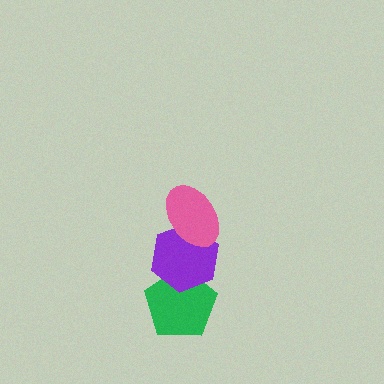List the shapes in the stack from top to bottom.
From top to bottom: the pink ellipse, the purple hexagon, the green pentagon.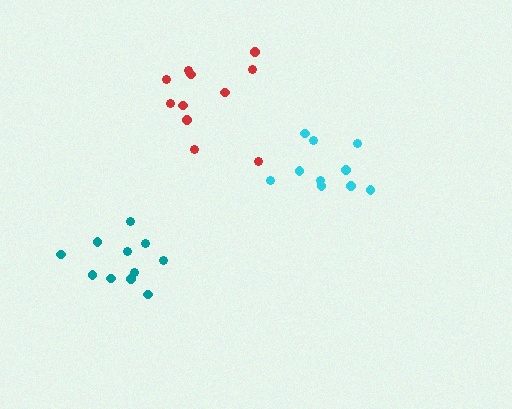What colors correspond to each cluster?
The clusters are colored: cyan, red, teal.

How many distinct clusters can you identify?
There are 3 distinct clusters.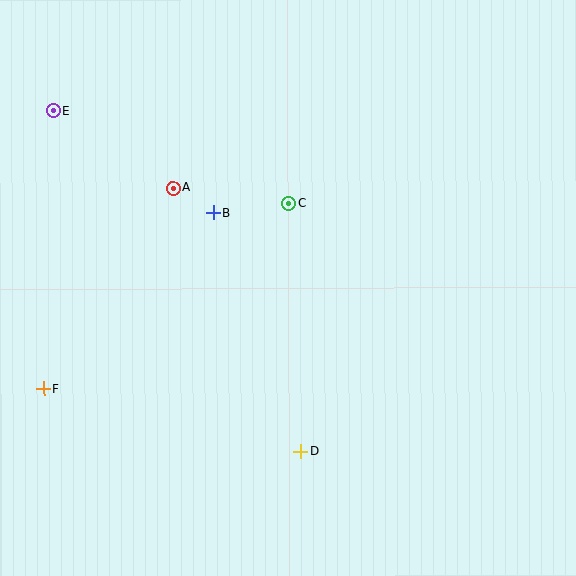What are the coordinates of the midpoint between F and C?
The midpoint between F and C is at (166, 296).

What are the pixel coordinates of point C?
Point C is at (288, 203).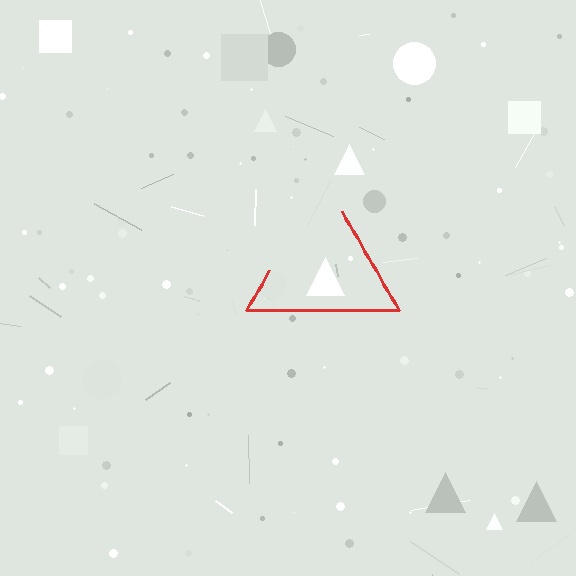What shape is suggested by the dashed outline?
The dashed outline suggests a triangle.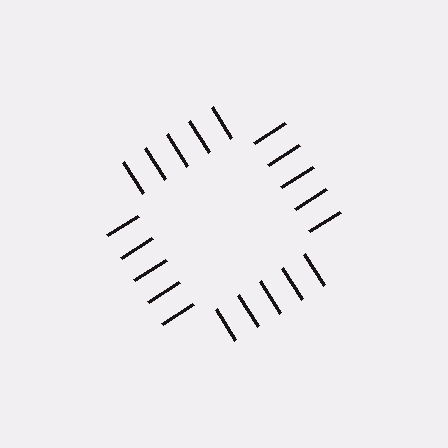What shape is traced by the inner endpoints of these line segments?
An illusory square — the line segments terminate on its edges but no continuous stroke is drawn.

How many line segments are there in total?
20 — 5 along each of the 4 edges.